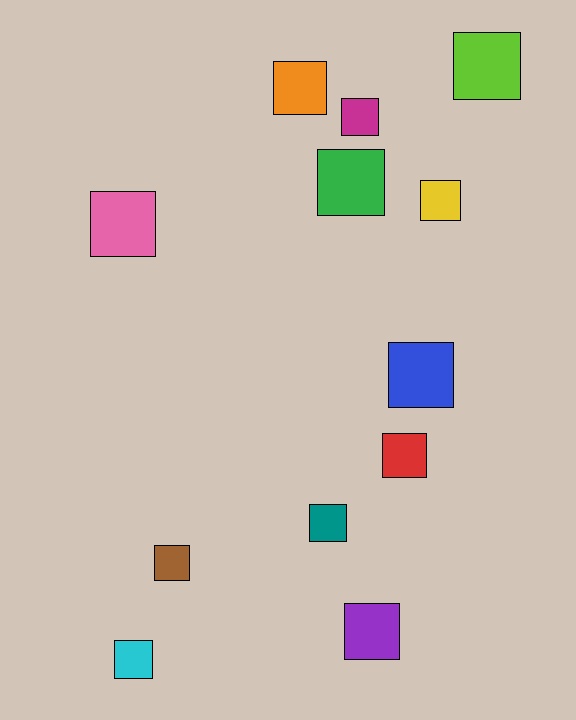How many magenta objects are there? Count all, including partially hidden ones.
There is 1 magenta object.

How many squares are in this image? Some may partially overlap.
There are 12 squares.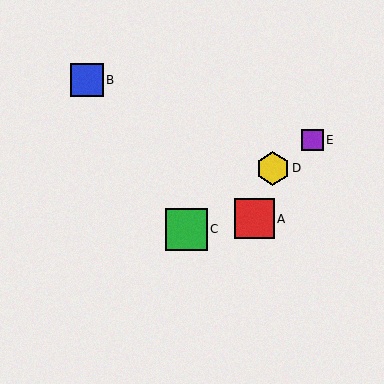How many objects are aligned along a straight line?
3 objects (C, D, E) are aligned along a straight line.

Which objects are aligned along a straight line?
Objects C, D, E are aligned along a straight line.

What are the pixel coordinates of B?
Object B is at (87, 80).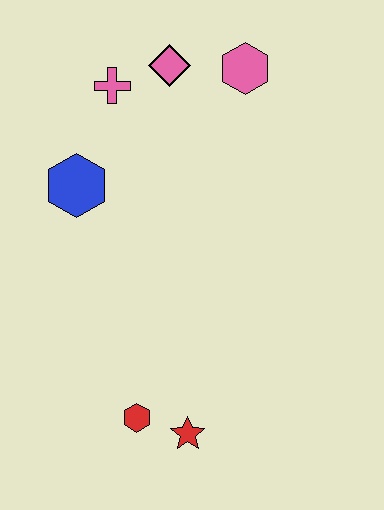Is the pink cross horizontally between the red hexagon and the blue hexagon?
Yes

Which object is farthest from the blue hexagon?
The red star is farthest from the blue hexagon.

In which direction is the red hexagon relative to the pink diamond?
The red hexagon is below the pink diamond.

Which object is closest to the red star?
The red hexagon is closest to the red star.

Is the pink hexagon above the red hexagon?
Yes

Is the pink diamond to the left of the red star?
Yes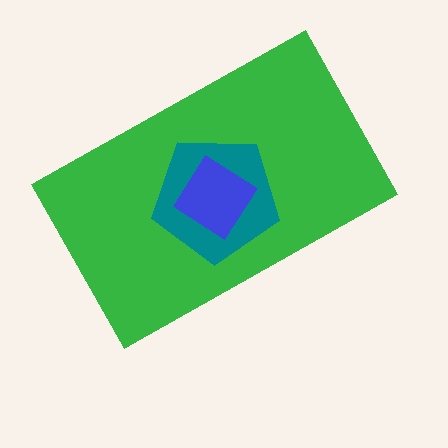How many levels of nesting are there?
3.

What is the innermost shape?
The blue diamond.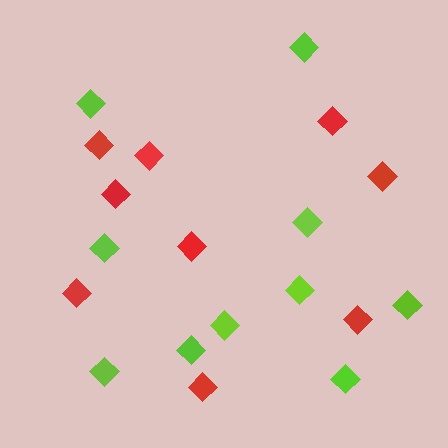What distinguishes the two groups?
There are 2 groups: one group of red diamonds (9) and one group of lime diamonds (10).